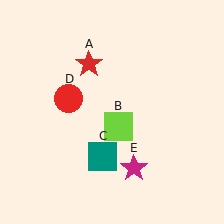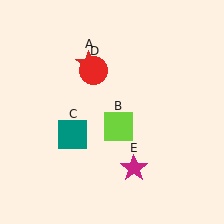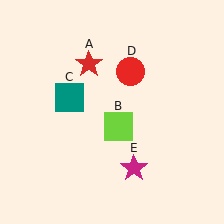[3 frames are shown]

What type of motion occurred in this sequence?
The teal square (object C), red circle (object D) rotated clockwise around the center of the scene.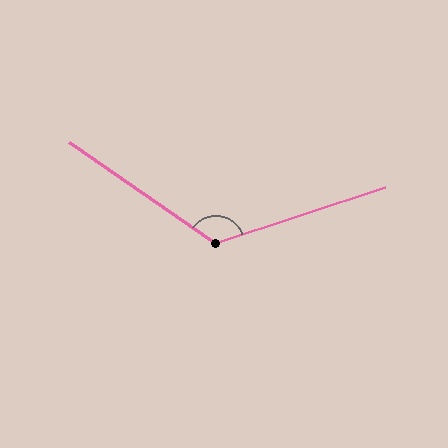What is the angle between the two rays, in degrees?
Approximately 127 degrees.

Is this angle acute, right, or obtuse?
It is obtuse.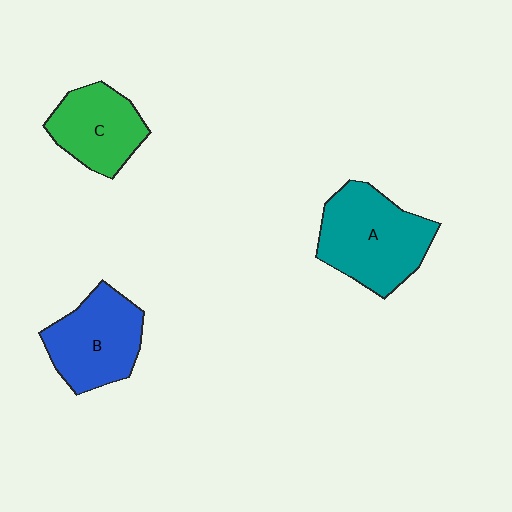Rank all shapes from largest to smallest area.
From largest to smallest: A (teal), B (blue), C (green).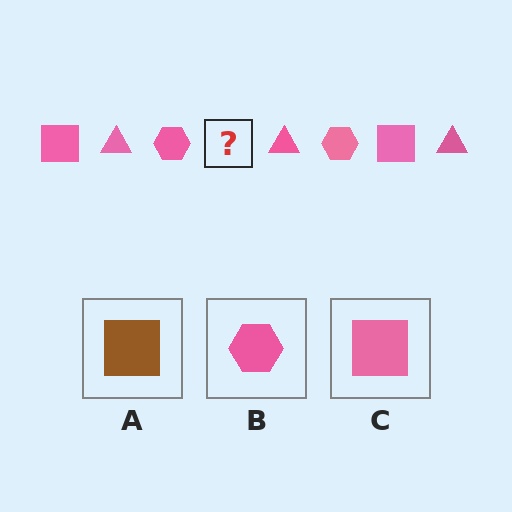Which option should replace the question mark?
Option C.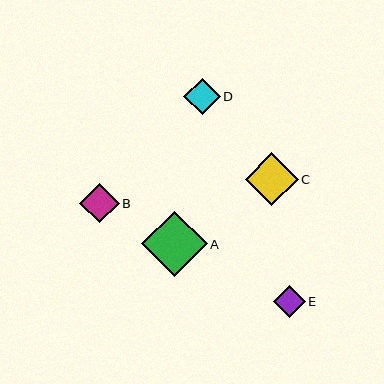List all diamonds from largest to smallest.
From largest to smallest: A, C, B, D, E.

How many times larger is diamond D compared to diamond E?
Diamond D is approximately 1.1 times the size of diamond E.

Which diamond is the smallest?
Diamond E is the smallest with a size of approximately 32 pixels.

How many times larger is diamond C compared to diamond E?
Diamond C is approximately 1.7 times the size of diamond E.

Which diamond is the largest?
Diamond A is the largest with a size of approximately 65 pixels.